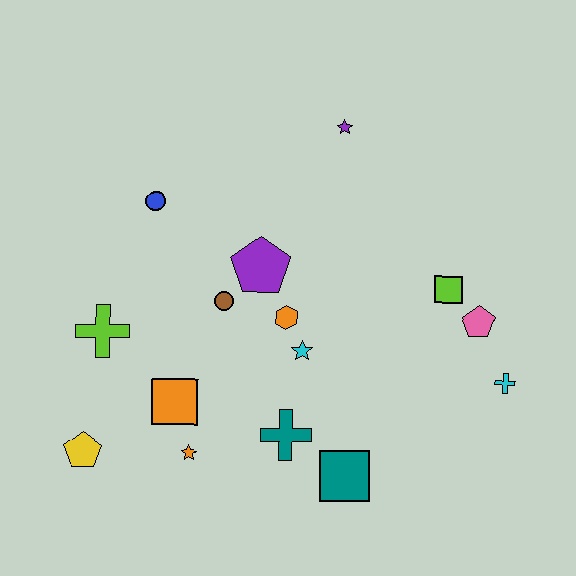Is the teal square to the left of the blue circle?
No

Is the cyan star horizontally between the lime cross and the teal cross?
No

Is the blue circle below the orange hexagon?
No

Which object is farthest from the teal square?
The purple star is farthest from the teal square.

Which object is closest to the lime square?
The pink pentagon is closest to the lime square.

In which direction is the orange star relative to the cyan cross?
The orange star is to the left of the cyan cross.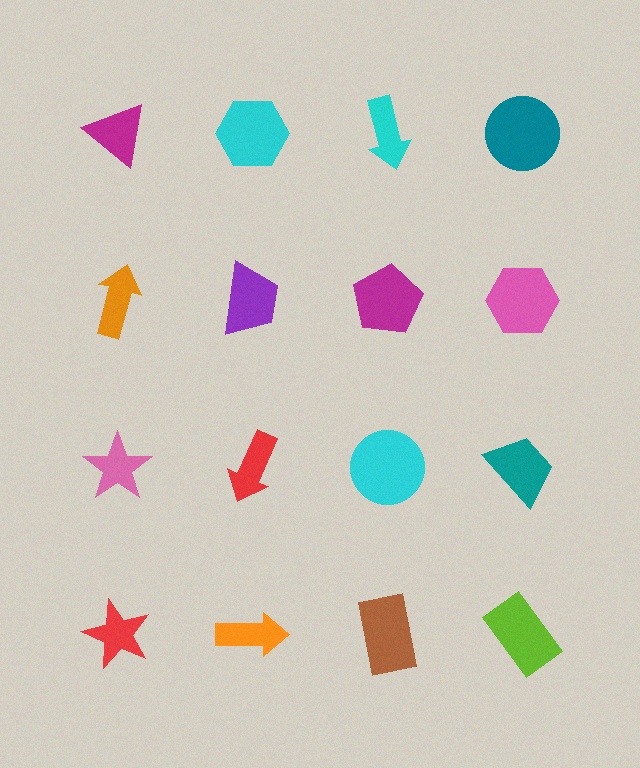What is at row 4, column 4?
A lime rectangle.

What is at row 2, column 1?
An orange arrow.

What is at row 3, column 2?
A red arrow.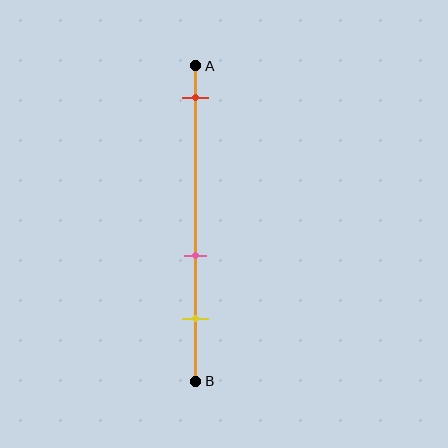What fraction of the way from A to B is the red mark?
The red mark is approximately 10% (0.1) of the way from A to B.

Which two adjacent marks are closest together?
The pink and yellow marks are the closest adjacent pair.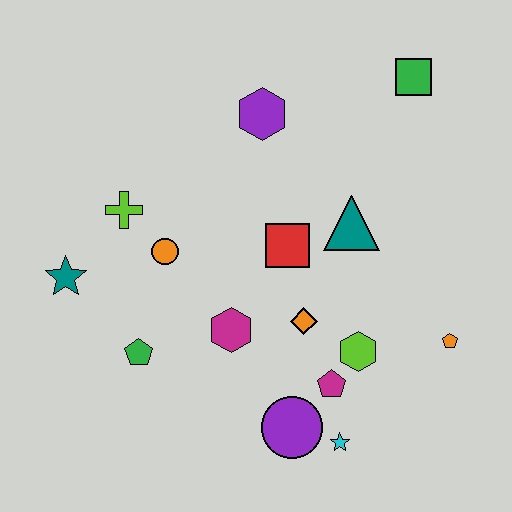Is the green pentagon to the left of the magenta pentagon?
Yes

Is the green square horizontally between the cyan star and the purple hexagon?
No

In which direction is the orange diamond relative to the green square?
The orange diamond is below the green square.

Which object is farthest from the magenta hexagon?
The green square is farthest from the magenta hexagon.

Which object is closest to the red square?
The teal triangle is closest to the red square.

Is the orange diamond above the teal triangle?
No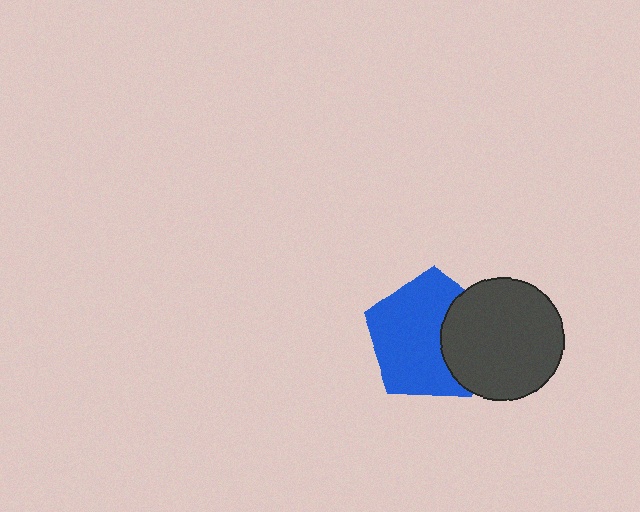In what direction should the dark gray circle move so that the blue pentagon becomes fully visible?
The dark gray circle should move right. That is the shortest direction to clear the overlap and leave the blue pentagon fully visible.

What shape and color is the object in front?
The object in front is a dark gray circle.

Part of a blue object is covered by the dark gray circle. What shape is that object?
It is a pentagon.